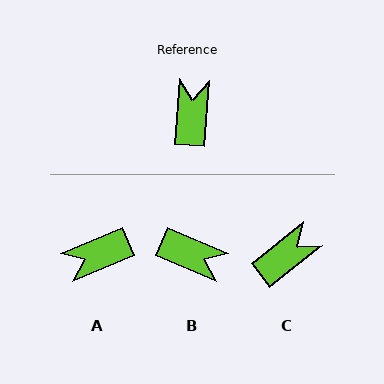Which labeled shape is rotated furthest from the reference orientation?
A, about 117 degrees away.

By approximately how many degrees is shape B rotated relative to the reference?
Approximately 109 degrees clockwise.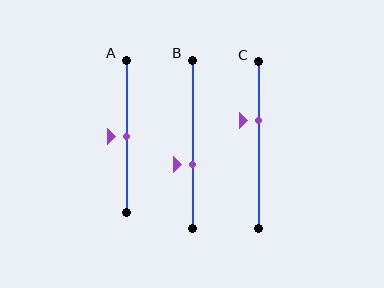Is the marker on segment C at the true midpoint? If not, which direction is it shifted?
No, the marker on segment C is shifted upward by about 15% of the segment length.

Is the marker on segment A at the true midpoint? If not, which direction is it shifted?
Yes, the marker on segment A is at the true midpoint.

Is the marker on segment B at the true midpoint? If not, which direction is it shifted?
No, the marker on segment B is shifted downward by about 12% of the segment length.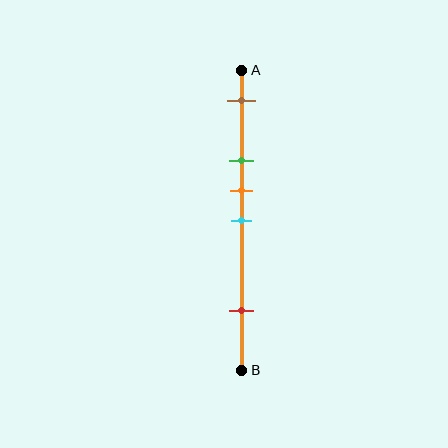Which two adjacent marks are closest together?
The orange and cyan marks are the closest adjacent pair.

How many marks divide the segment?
There are 5 marks dividing the segment.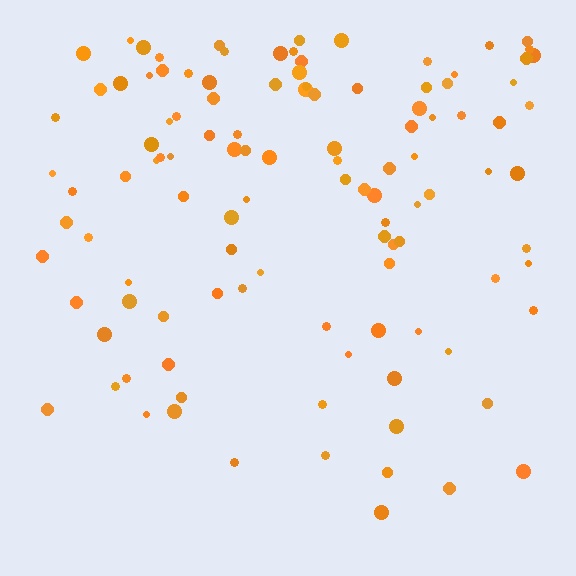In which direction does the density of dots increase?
From bottom to top, with the top side densest.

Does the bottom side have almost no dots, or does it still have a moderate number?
Still a moderate number, just noticeably fewer than the top.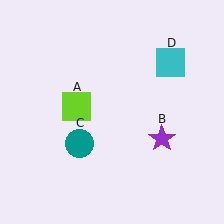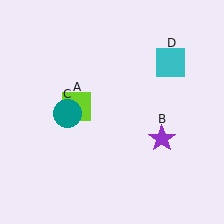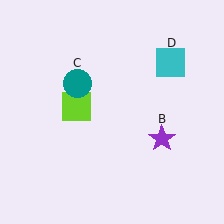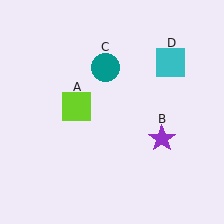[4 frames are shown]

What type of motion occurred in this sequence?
The teal circle (object C) rotated clockwise around the center of the scene.